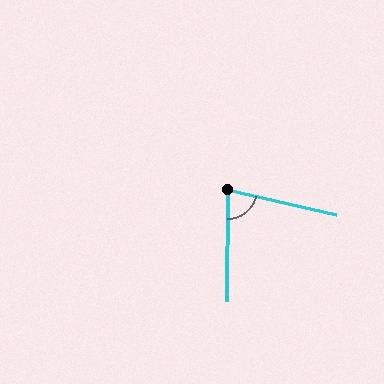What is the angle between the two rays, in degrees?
Approximately 78 degrees.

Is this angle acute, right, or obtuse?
It is acute.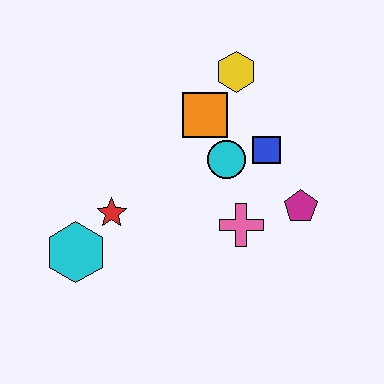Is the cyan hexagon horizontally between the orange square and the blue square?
No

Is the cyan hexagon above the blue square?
No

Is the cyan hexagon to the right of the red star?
No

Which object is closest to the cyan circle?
The blue square is closest to the cyan circle.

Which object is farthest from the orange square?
The cyan hexagon is farthest from the orange square.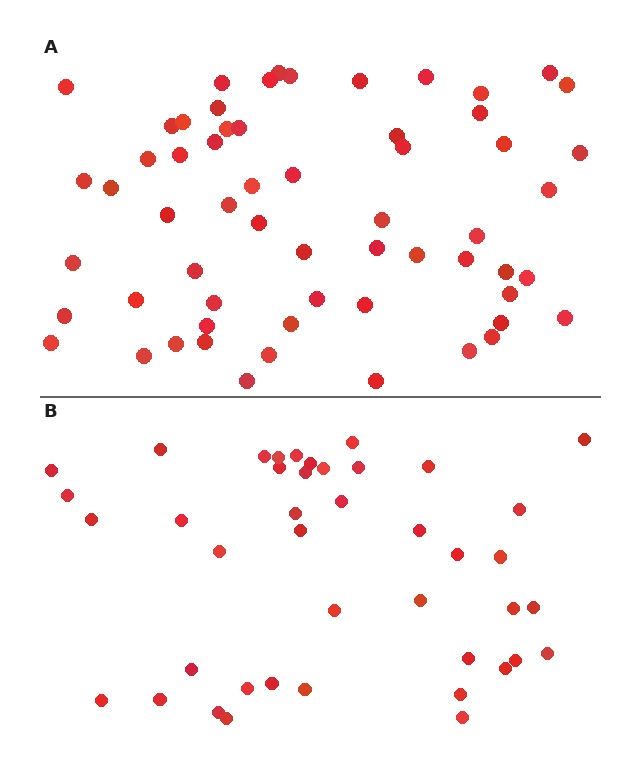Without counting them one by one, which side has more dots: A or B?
Region A (the top region) has more dots.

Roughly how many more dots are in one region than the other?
Region A has approximately 20 more dots than region B.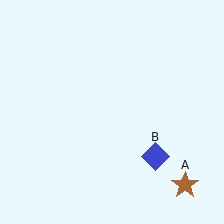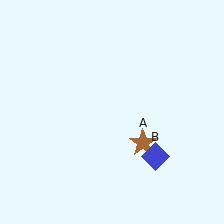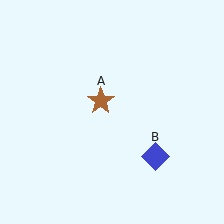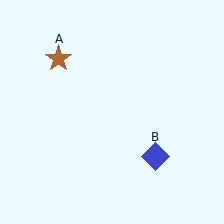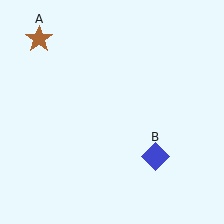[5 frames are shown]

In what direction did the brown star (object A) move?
The brown star (object A) moved up and to the left.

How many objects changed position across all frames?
1 object changed position: brown star (object A).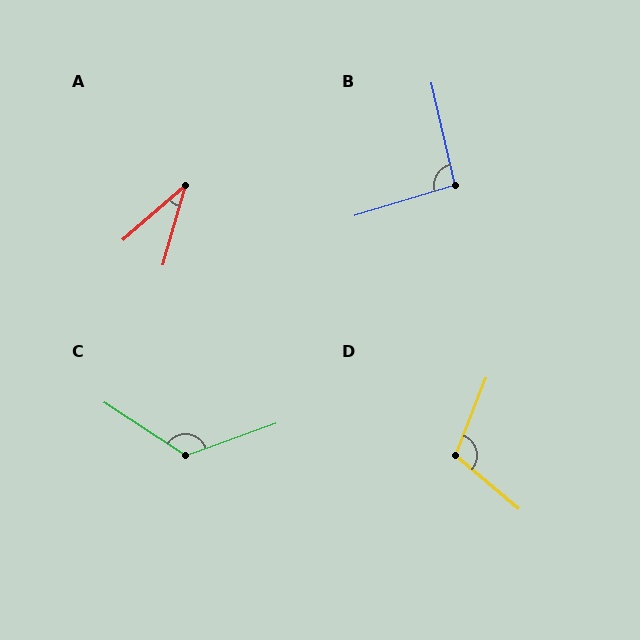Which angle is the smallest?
A, at approximately 33 degrees.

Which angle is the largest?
C, at approximately 127 degrees.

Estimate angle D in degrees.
Approximately 109 degrees.